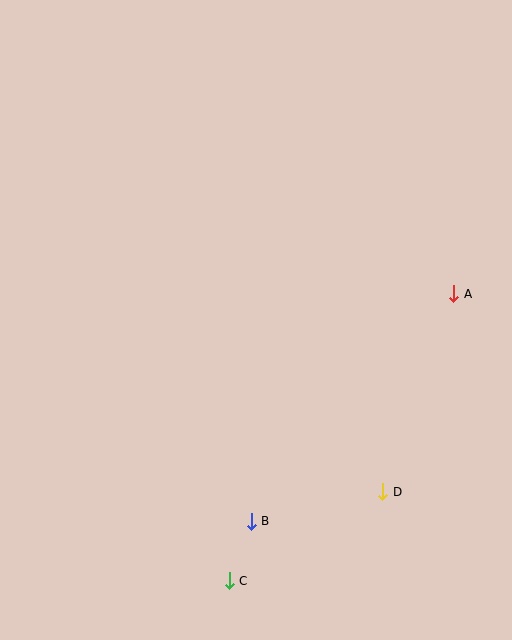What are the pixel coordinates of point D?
Point D is at (383, 492).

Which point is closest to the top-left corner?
Point A is closest to the top-left corner.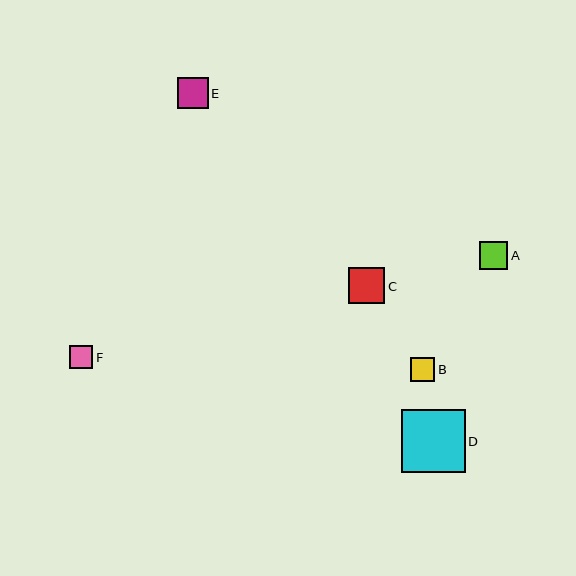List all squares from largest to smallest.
From largest to smallest: D, C, E, A, B, F.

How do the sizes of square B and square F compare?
Square B and square F are approximately the same size.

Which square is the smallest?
Square F is the smallest with a size of approximately 23 pixels.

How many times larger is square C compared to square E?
Square C is approximately 1.2 times the size of square E.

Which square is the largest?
Square D is the largest with a size of approximately 64 pixels.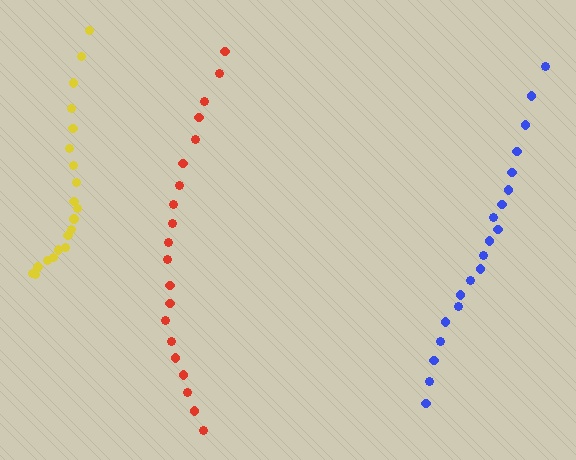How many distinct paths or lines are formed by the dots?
There are 3 distinct paths.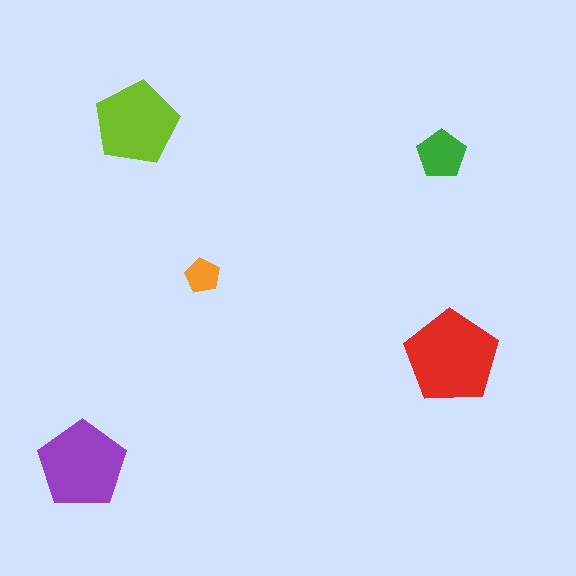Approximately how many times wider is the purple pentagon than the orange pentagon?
About 2.5 times wider.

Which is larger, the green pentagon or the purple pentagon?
The purple one.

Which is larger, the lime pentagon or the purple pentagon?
The purple one.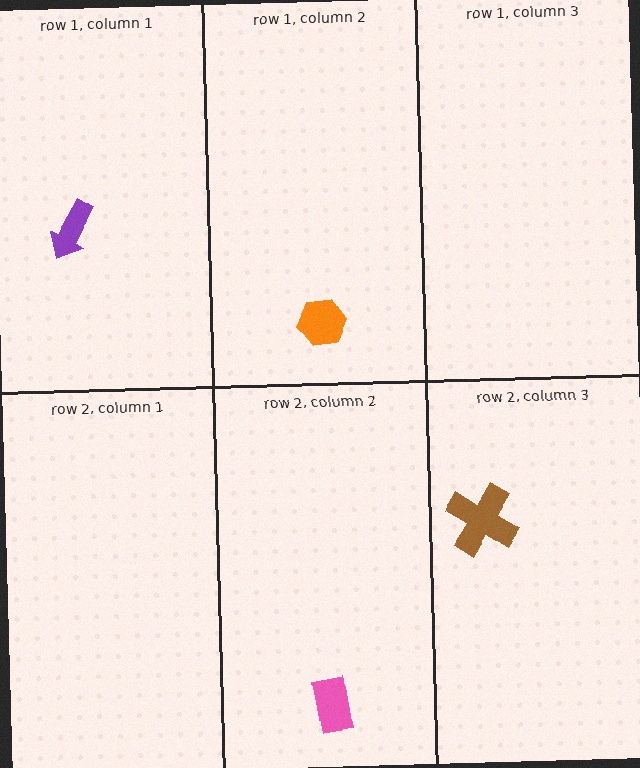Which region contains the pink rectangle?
The row 2, column 2 region.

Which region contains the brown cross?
The row 2, column 3 region.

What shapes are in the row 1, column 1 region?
The purple arrow.